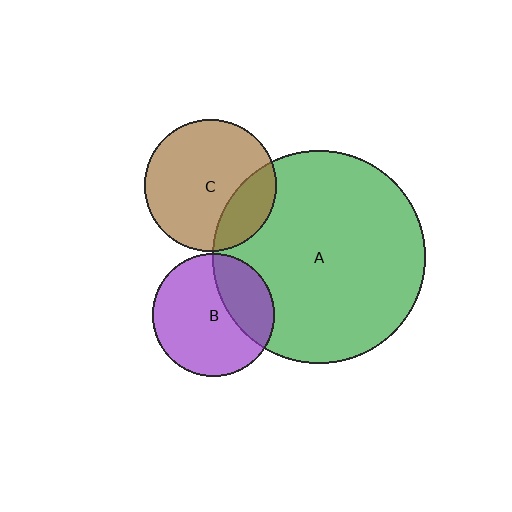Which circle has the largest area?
Circle A (green).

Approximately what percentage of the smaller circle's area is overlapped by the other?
Approximately 30%.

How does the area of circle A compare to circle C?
Approximately 2.6 times.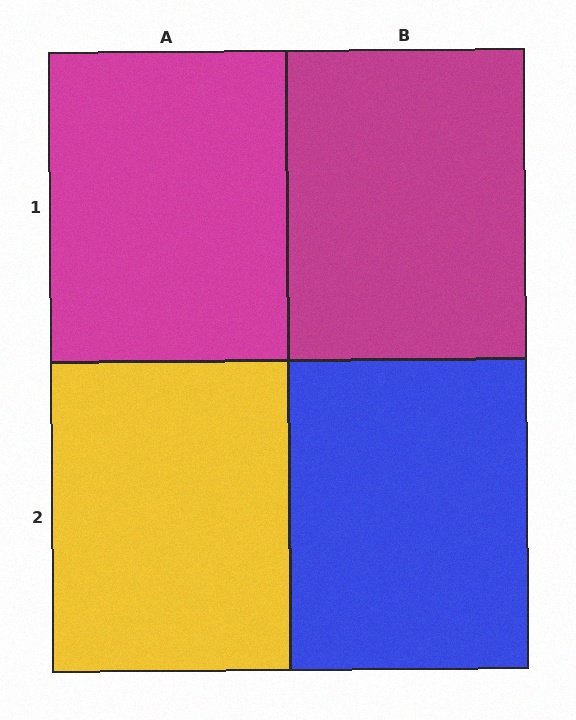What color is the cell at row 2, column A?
Yellow.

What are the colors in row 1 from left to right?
Magenta, magenta.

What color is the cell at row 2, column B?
Blue.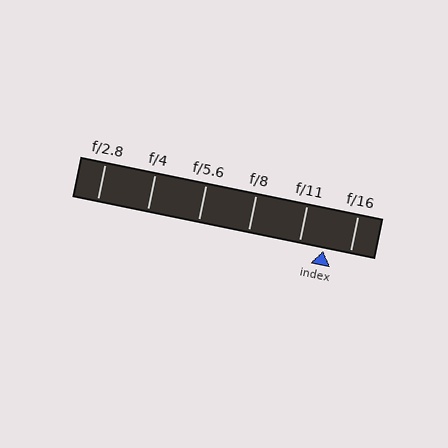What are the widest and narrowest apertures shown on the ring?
The widest aperture shown is f/2.8 and the narrowest is f/16.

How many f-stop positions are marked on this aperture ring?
There are 6 f-stop positions marked.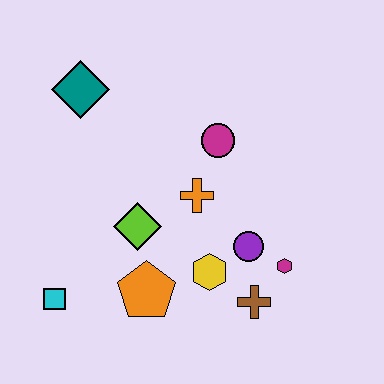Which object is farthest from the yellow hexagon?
The teal diamond is farthest from the yellow hexagon.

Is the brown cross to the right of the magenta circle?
Yes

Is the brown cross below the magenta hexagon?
Yes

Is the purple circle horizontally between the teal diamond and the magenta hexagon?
Yes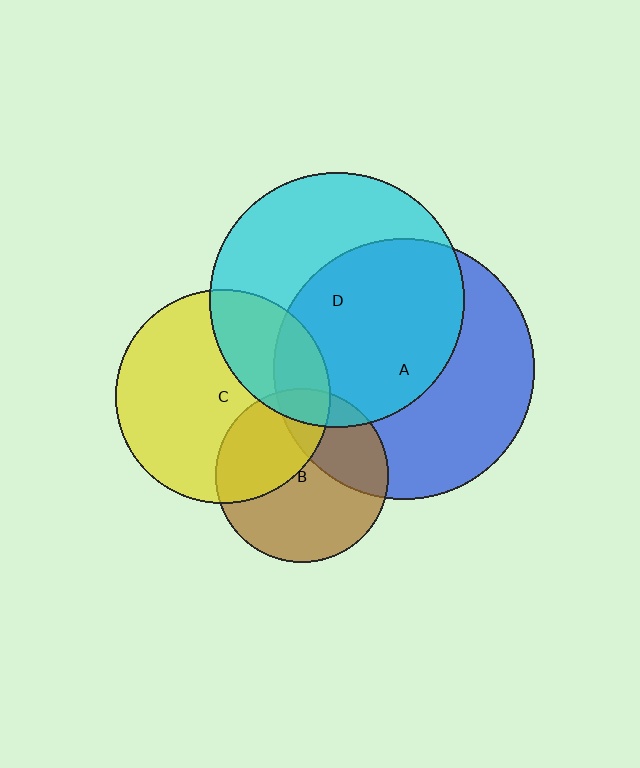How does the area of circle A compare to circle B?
Approximately 2.3 times.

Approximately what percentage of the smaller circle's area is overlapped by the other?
Approximately 40%.